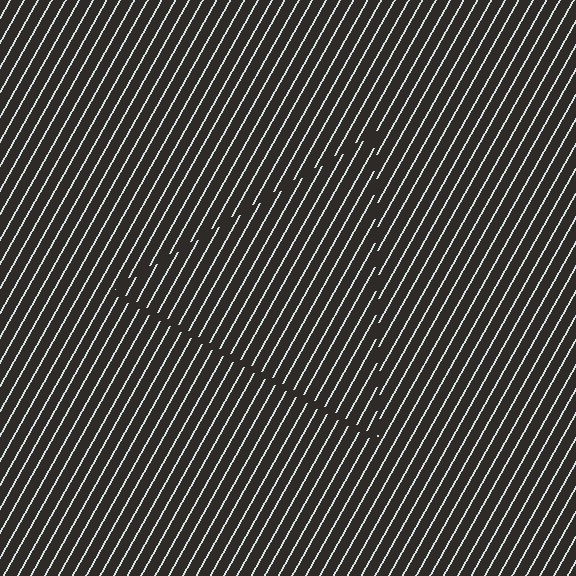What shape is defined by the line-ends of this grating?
An illusory triangle. The interior of the shape contains the same grating, shifted by half a period — the contour is defined by the phase discontinuity where line-ends from the inner and outer gratings abut.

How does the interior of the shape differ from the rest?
The interior of the shape contains the same grating, shifted by half a period — the contour is defined by the phase discontinuity where line-ends from the inner and outer gratings abut.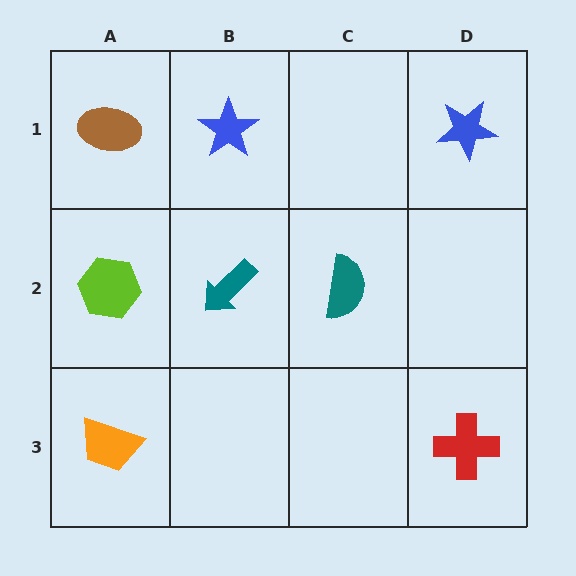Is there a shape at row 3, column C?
No, that cell is empty.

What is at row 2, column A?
A lime hexagon.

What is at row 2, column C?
A teal semicircle.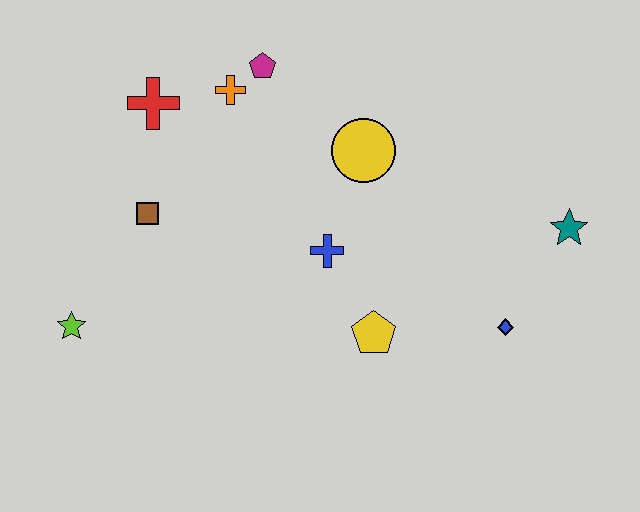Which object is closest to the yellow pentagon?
The blue cross is closest to the yellow pentagon.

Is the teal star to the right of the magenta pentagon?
Yes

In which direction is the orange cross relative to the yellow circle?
The orange cross is to the left of the yellow circle.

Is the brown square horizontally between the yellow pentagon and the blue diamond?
No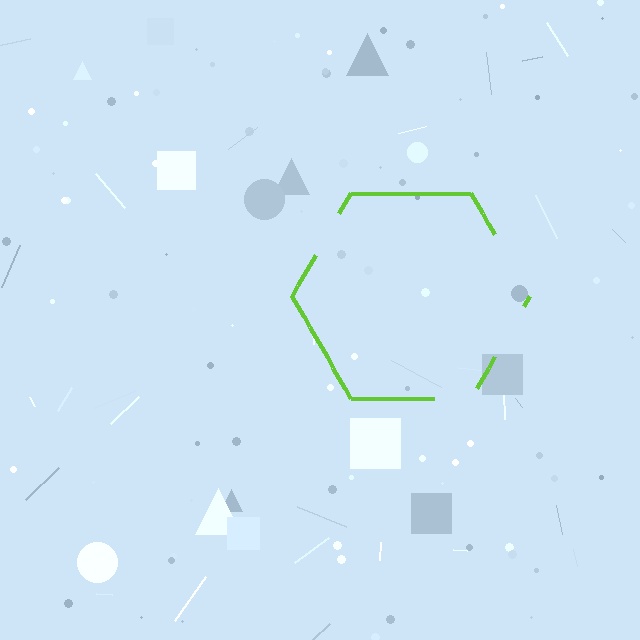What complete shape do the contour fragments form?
The contour fragments form a hexagon.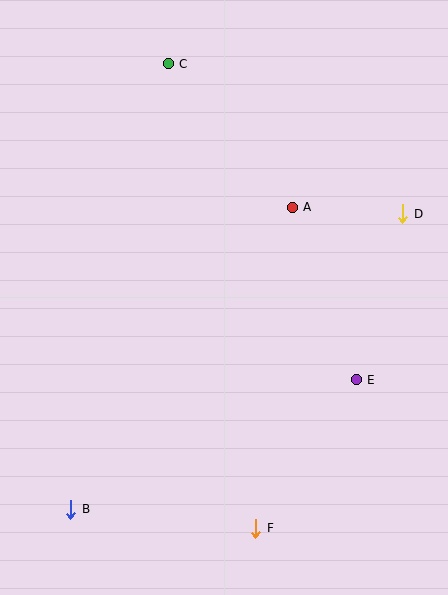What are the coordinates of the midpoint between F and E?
The midpoint between F and E is at (306, 454).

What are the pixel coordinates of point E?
Point E is at (356, 380).